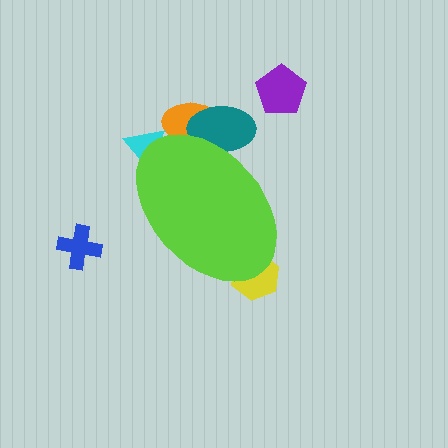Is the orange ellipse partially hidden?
Yes, the orange ellipse is partially hidden behind the lime ellipse.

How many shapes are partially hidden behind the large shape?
4 shapes are partially hidden.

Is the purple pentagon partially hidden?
No, the purple pentagon is fully visible.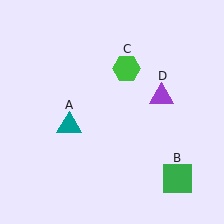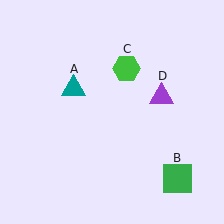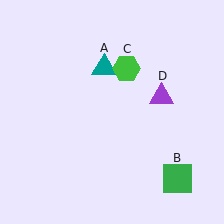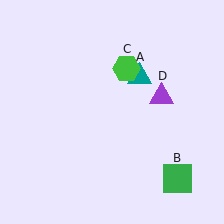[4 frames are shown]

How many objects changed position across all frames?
1 object changed position: teal triangle (object A).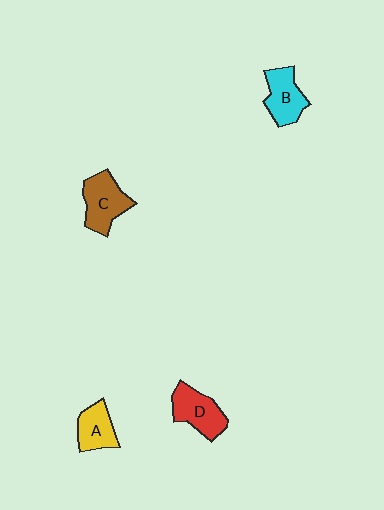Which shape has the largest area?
Shape C (brown).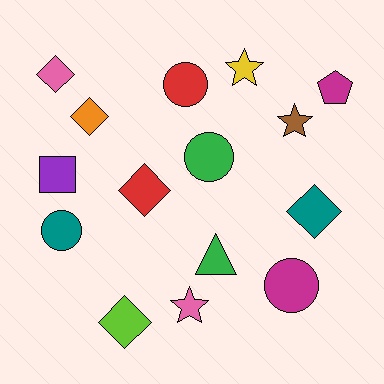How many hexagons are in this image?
There are no hexagons.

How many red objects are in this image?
There are 2 red objects.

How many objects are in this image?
There are 15 objects.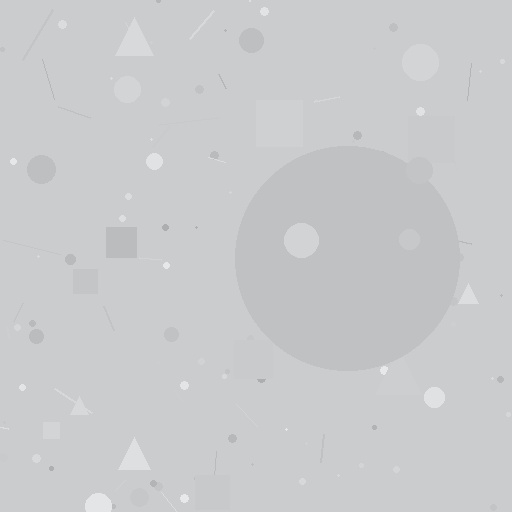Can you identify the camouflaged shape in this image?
The camouflaged shape is a circle.